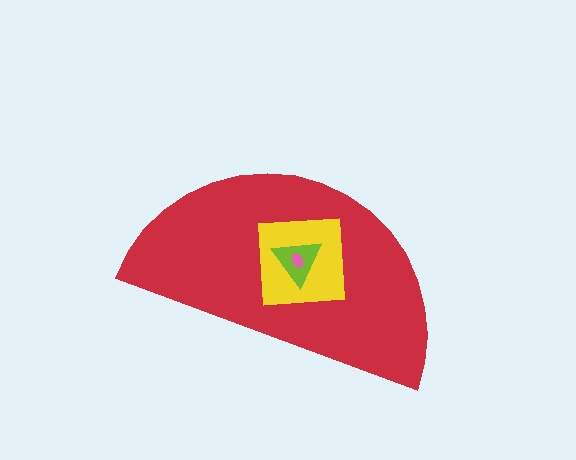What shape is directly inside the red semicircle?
The yellow square.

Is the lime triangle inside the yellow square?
Yes.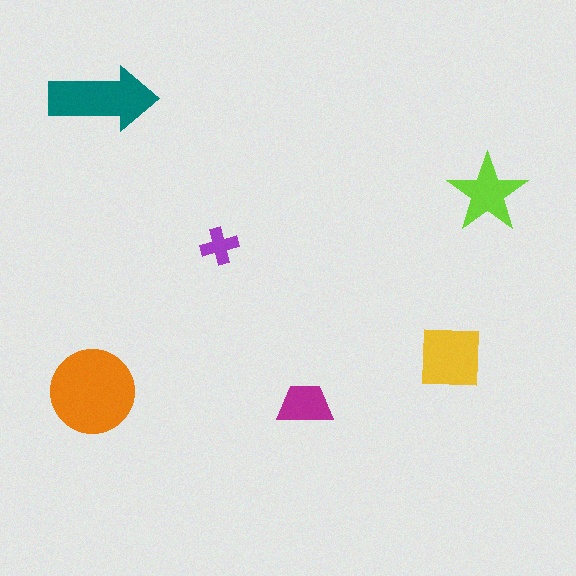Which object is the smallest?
The purple cross.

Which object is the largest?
The orange circle.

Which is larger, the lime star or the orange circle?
The orange circle.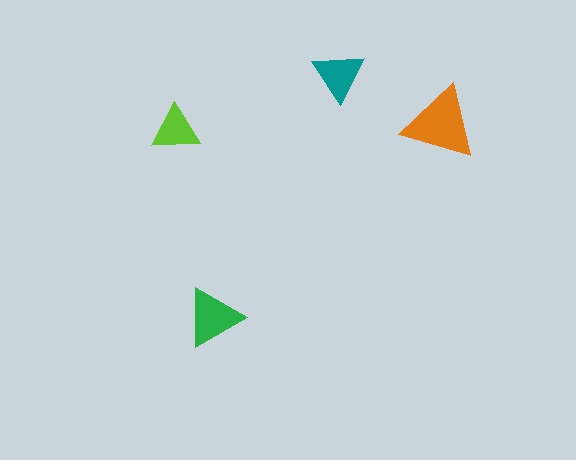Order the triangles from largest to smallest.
the orange one, the green one, the teal one, the lime one.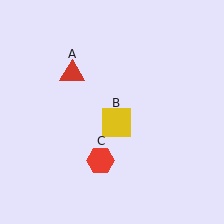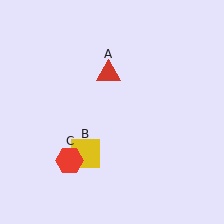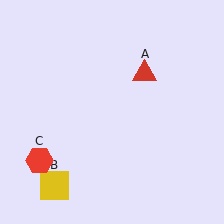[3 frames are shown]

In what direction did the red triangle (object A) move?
The red triangle (object A) moved right.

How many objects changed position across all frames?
3 objects changed position: red triangle (object A), yellow square (object B), red hexagon (object C).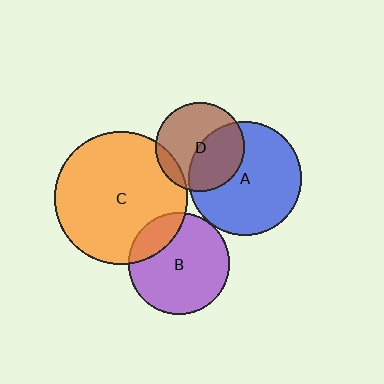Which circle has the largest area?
Circle C (orange).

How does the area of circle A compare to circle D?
Approximately 1.6 times.